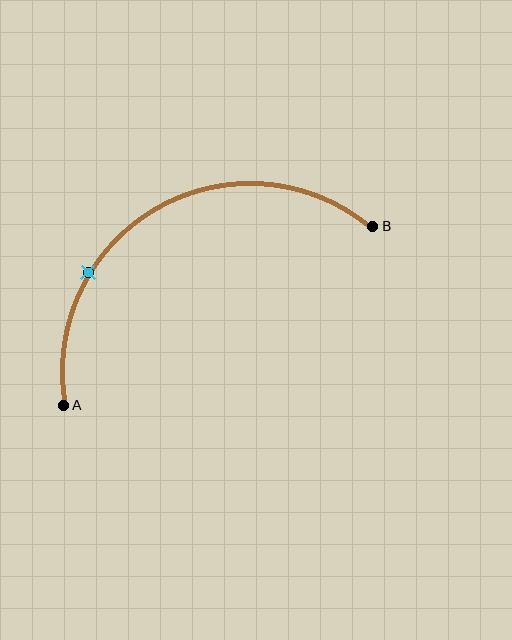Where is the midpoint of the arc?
The arc midpoint is the point on the curve farthest from the straight line joining A and B. It sits above that line.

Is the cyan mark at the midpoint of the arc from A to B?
No. The cyan mark lies on the arc but is closer to endpoint A. The arc midpoint would be at the point on the curve equidistant along the arc from both A and B.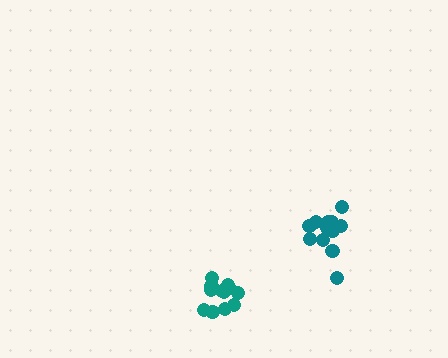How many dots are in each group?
Group 1: 12 dots, Group 2: 14 dots (26 total).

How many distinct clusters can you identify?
There are 2 distinct clusters.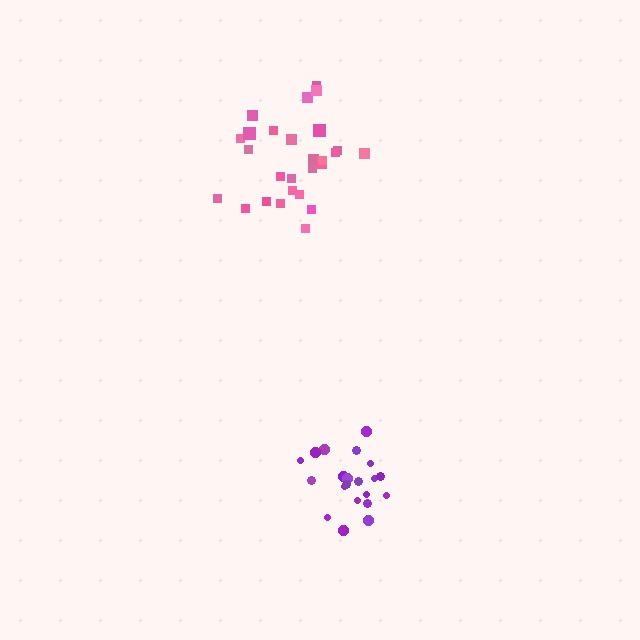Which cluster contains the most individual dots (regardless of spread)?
Pink (27).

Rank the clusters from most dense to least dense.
purple, pink.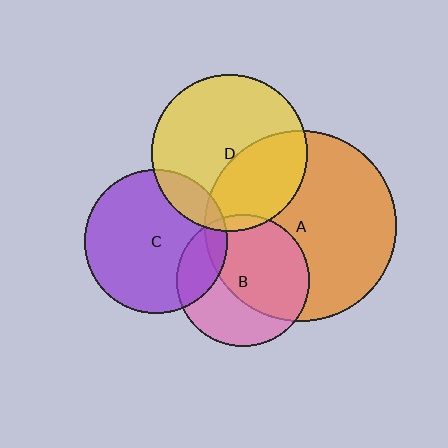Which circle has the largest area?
Circle A (orange).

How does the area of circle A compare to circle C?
Approximately 1.8 times.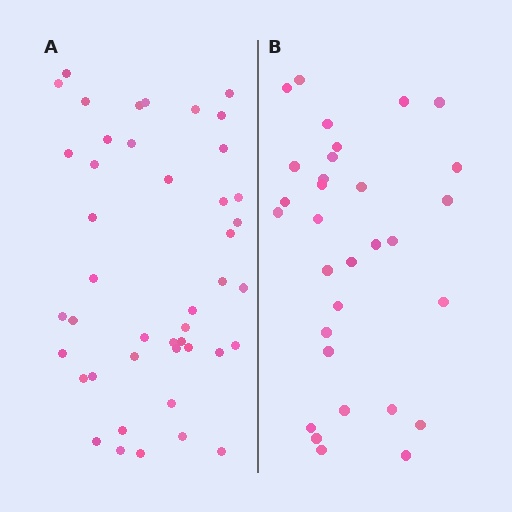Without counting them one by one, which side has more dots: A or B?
Region A (the left region) has more dots.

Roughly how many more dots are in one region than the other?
Region A has approximately 15 more dots than region B.